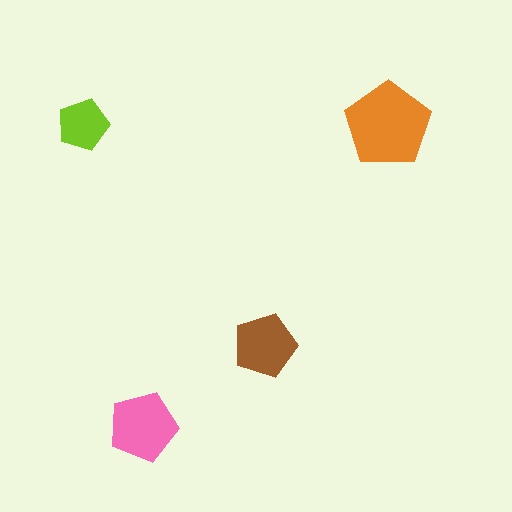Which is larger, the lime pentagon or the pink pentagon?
The pink one.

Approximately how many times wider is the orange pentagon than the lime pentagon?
About 1.5 times wider.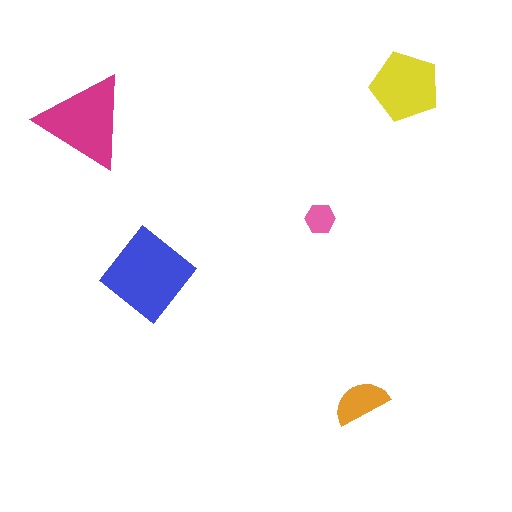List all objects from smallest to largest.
The pink hexagon, the orange semicircle, the yellow pentagon, the magenta triangle, the blue diamond.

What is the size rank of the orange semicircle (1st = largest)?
4th.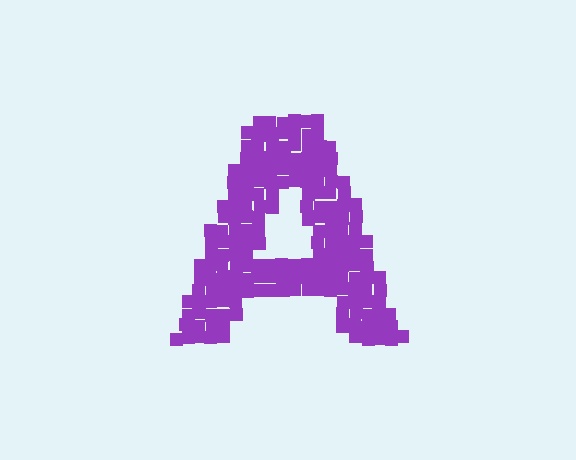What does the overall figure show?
The overall figure shows the letter A.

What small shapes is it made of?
It is made of small squares.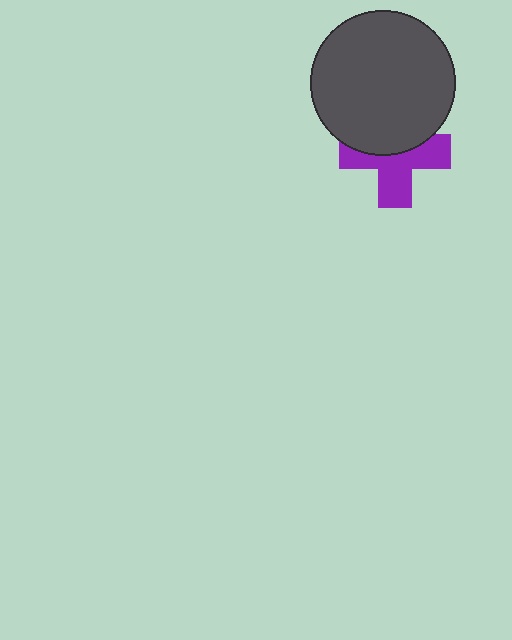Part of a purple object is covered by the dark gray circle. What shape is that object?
It is a cross.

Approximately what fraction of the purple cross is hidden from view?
Roughly 44% of the purple cross is hidden behind the dark gray circle.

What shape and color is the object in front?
The object in front is a dark gray circle.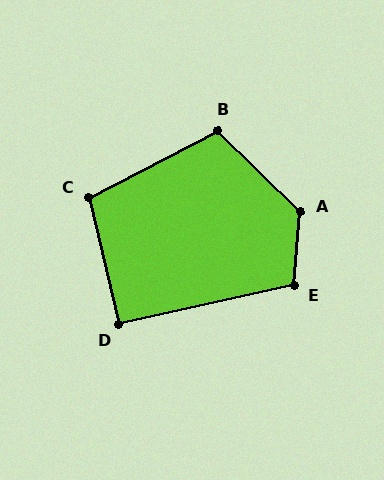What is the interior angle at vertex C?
Approximately 104 degrees (obtuse).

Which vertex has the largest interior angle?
A, at approximately 129 degrees.